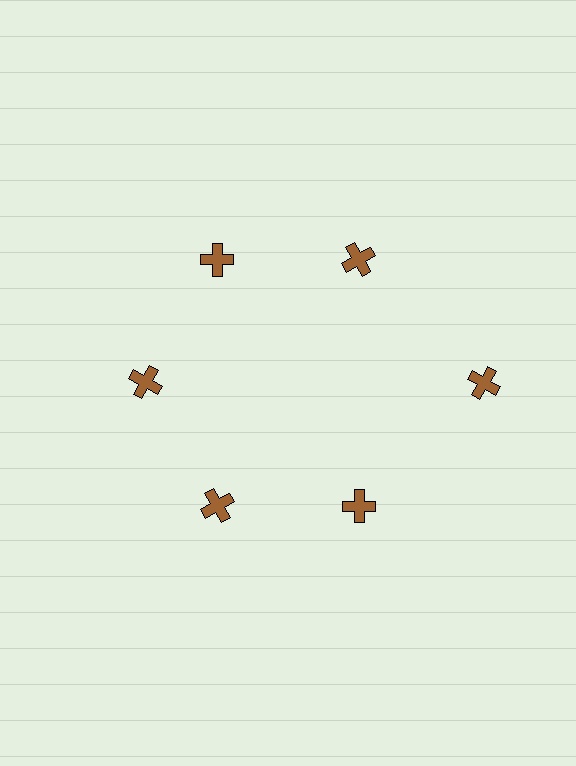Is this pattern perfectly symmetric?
No. The 6 brown crosses are arranged in a ring, but one element near the 3 o'clock position is pushed outward from the center, breaking the 6-fold rotational symmetry.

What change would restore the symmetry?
The symmetry would be restored by moving it inward, back onto the ring so that all 6 crosses sit at equal angles and equal distance from the center.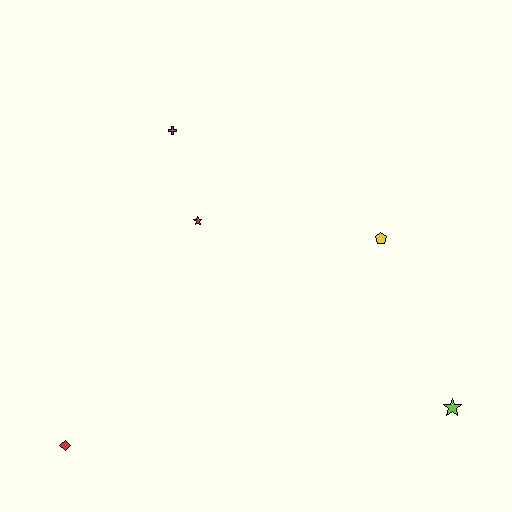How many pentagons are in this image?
There is 1 pentagon.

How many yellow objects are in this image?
There is 1 yellow object.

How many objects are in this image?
There are 5 objects.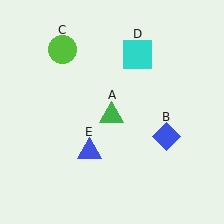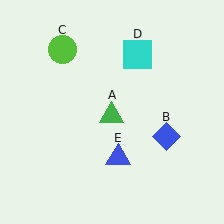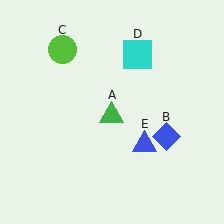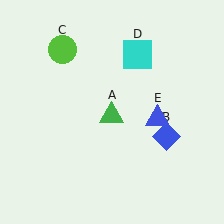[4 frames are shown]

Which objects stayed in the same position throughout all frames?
Green triangle (object A) and blue diamond (object B) and lime circle (object C) and cyan square (object D) remained stationary.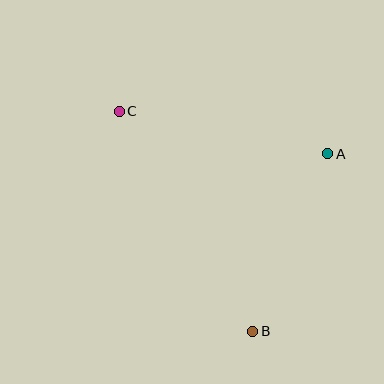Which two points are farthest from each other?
Points B and C are farthest from each other.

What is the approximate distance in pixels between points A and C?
The distance between A and C is approximately 213 pixels.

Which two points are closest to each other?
Points A and B are closest to each other.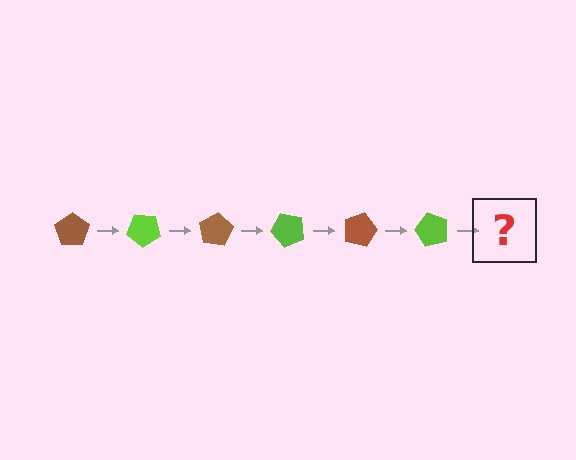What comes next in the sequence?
The next element should be a brown pentagon, rotated 240 degrees from the start.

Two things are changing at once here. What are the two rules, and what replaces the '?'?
The two rules are that it rotates 40 degrees each step and the color cycles through brown and lime. The '?' should be a brown pentagon, rotated 240 degrees from the start.